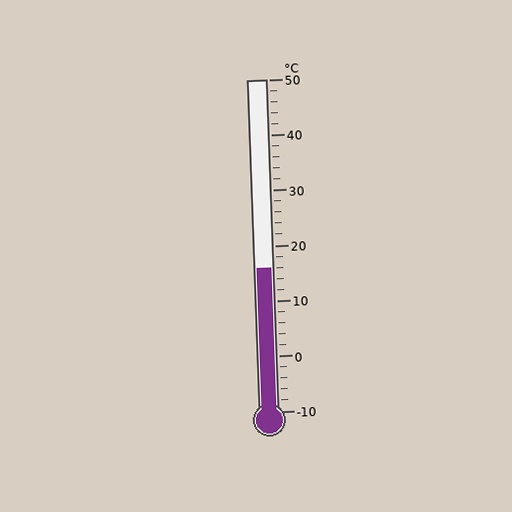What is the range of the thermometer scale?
The thermometer scale ranges from -10°C to 50°C.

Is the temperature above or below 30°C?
The temperature is below 30°C.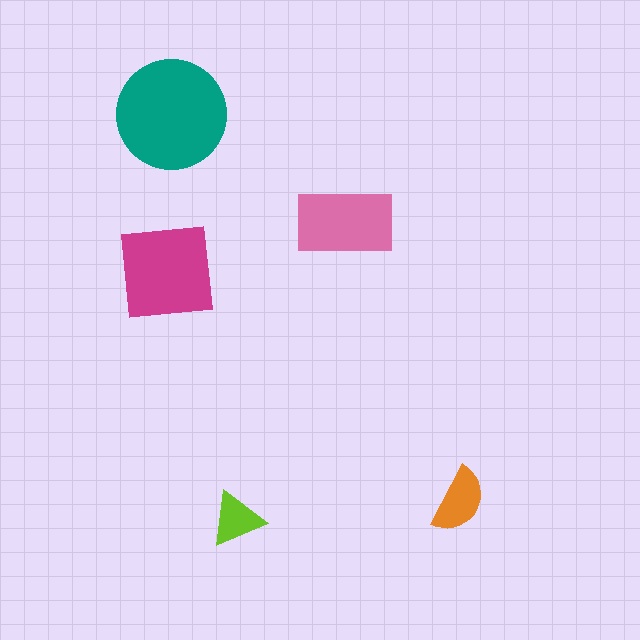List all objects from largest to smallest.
The teal circle, the magenta square, the pink rectangle, the orange semicircle, the lime triangle.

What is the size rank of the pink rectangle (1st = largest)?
3rd.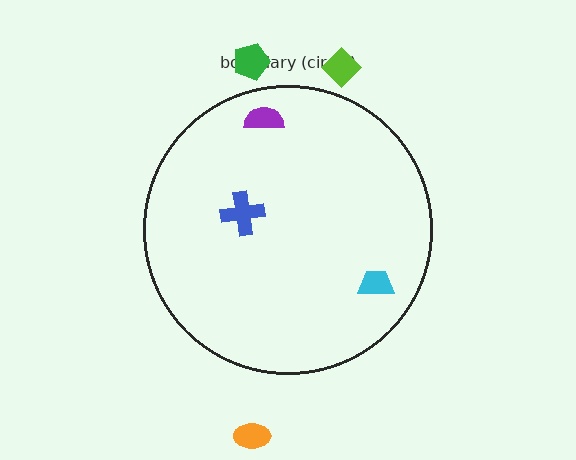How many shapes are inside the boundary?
3 inside, 3 outside.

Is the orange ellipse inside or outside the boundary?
Outside.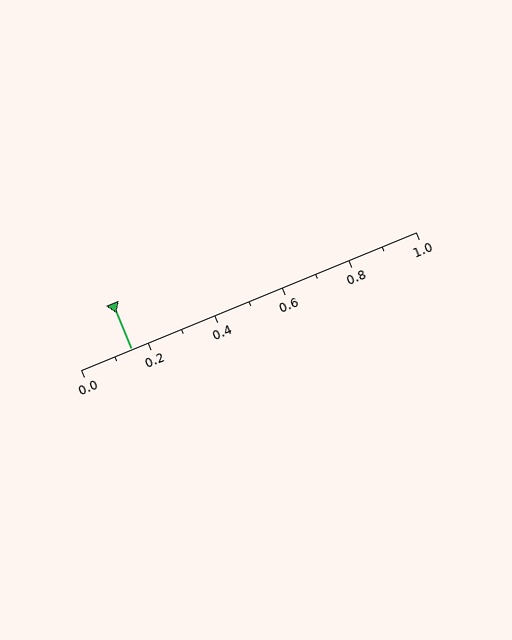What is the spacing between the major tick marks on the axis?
The major ticks are spaced 0.2 apart.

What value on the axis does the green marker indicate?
The marker indicates approximately 0.15.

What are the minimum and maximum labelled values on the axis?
The axis runs from 0.0 to 1.0.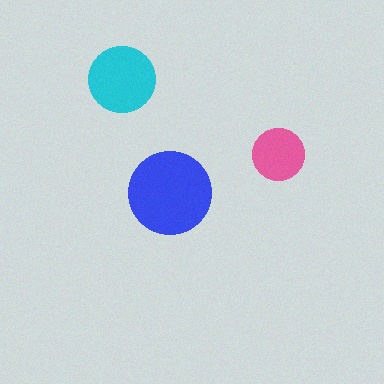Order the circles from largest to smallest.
the blue one, the cyan one, the pink one.